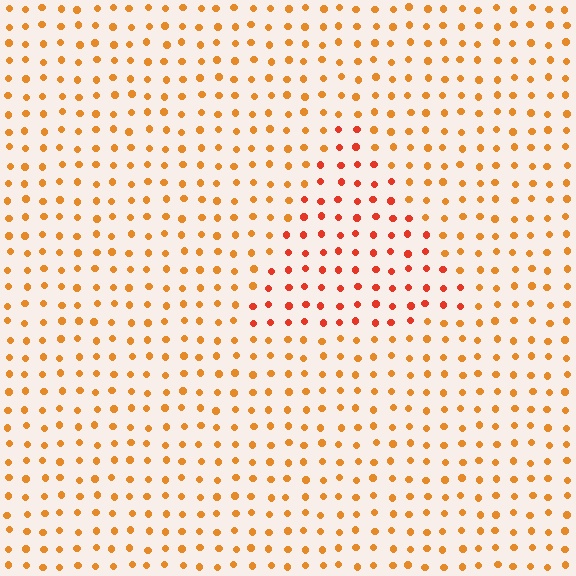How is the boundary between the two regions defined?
The boundary is defined purely by a slight shift in hue (about 26 degrees). Spacing, size, and orientation are identical on both sides.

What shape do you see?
I see a triangle.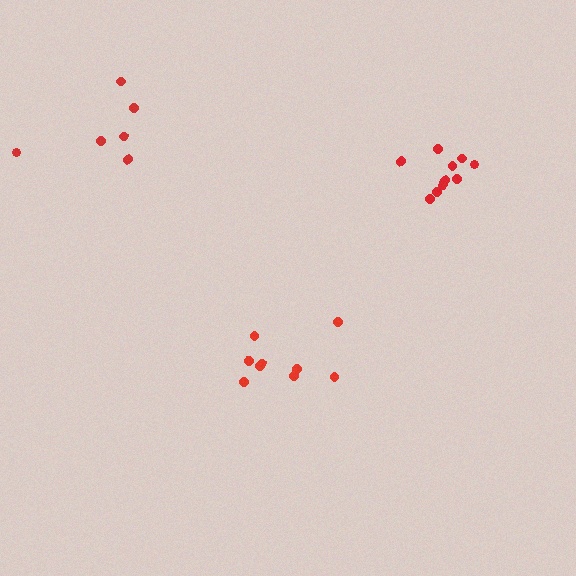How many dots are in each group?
Group 1: 6 dots, Group 2: 9 dots, Group 3: 11 dots (26 total).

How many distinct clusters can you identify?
There are 3 distinct clusters.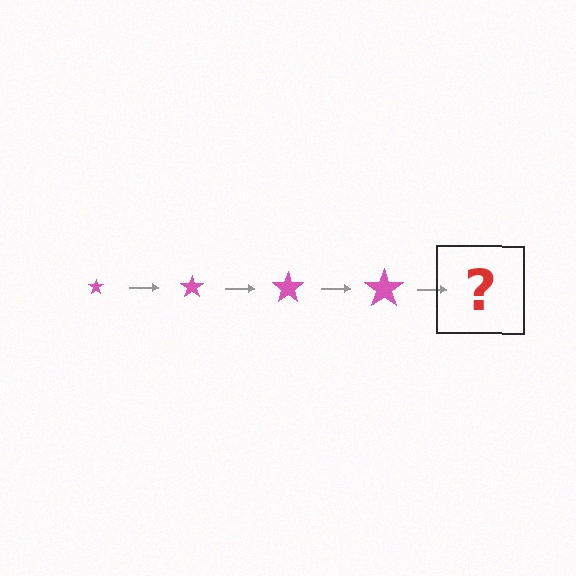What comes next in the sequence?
The next element should be a pink star, larger than the previous one.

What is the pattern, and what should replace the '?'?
The pattern is that the star gets progressively larger each step. The '?' should be a pink star, larger than the previous one.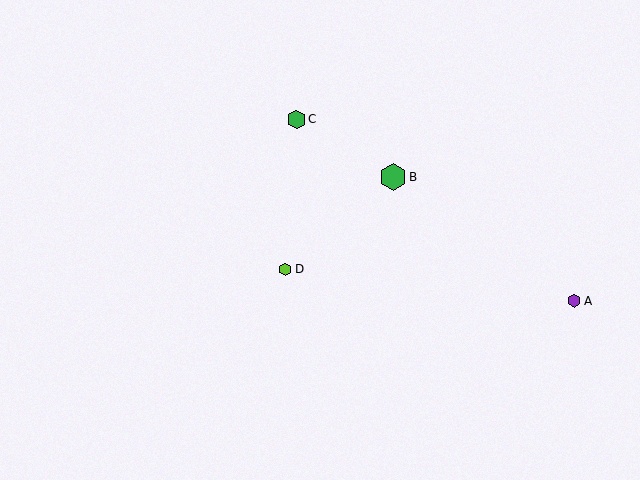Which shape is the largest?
The green hexagon (labeled B) is the largest.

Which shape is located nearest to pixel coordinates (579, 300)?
The purple hexagon (labeled A) at (574, 301) is nearest to that location.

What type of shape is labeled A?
Shape A is a purple hexagon.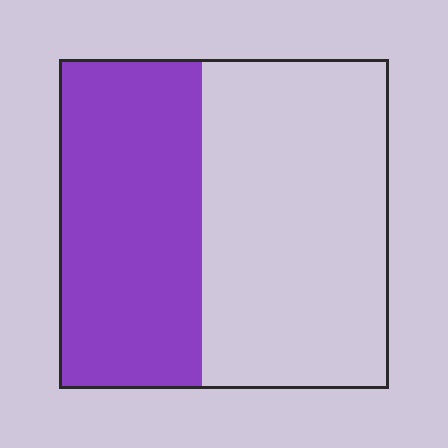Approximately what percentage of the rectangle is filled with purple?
Approximately 45%.